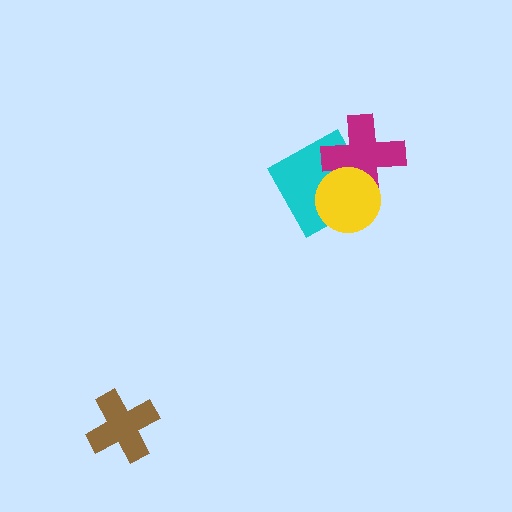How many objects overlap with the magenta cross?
2 objects overlap with the magenta cross.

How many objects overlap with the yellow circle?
2 objects overlap with the yellow circle.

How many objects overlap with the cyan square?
2 objects overlap with the cyan square.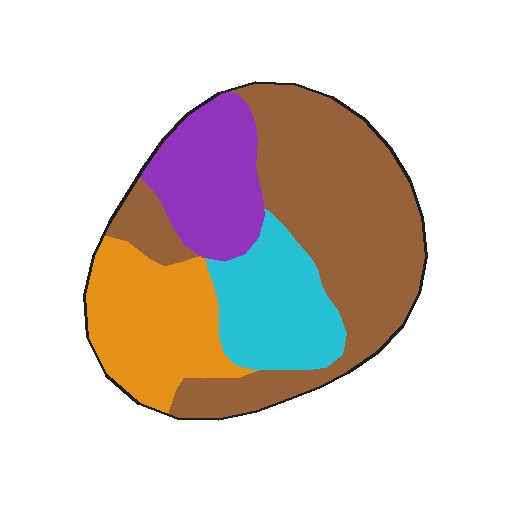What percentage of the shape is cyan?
Cyan takes up less than a sixth of the shape.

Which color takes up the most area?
Brown, at roughly 45%.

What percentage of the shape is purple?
Purple takes up about one sixth (1/6) of the shape.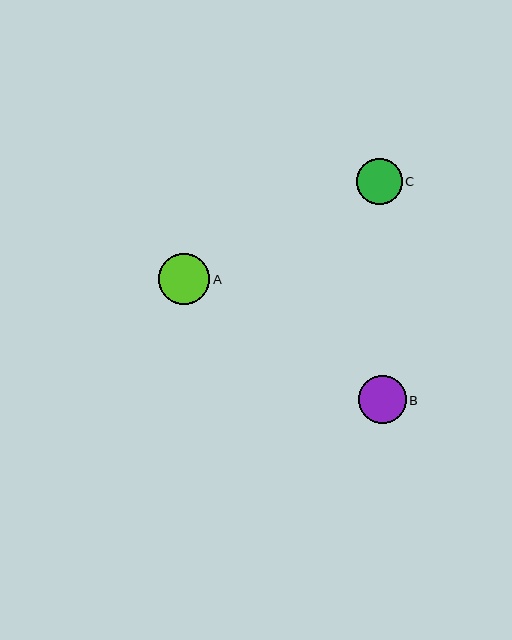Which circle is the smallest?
Circle C is the smallest with a size of approximately 46 pixels.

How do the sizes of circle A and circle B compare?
Circle A and circle B are approximately the same size.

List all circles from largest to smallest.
From largest to smallest: A, B, C.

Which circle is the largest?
Circle A is the largest with a size of approximately 52 pixels.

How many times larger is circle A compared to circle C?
Circle A is approximately 1.1 times the size of circle C.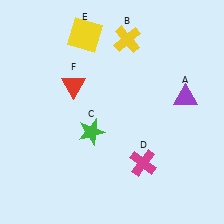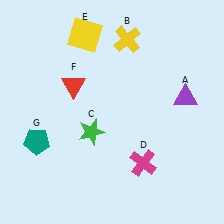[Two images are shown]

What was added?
A teal pentagon (G) was added in Image 2.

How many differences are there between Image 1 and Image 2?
There is 1 difference between the two images.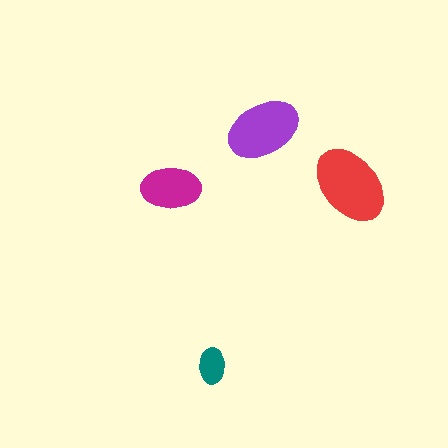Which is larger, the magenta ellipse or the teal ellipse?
The magenta one.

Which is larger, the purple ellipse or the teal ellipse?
The purple one.